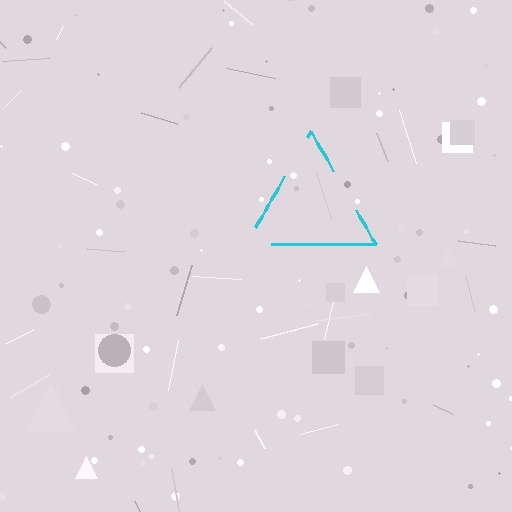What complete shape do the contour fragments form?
The contour fragments form a triangle.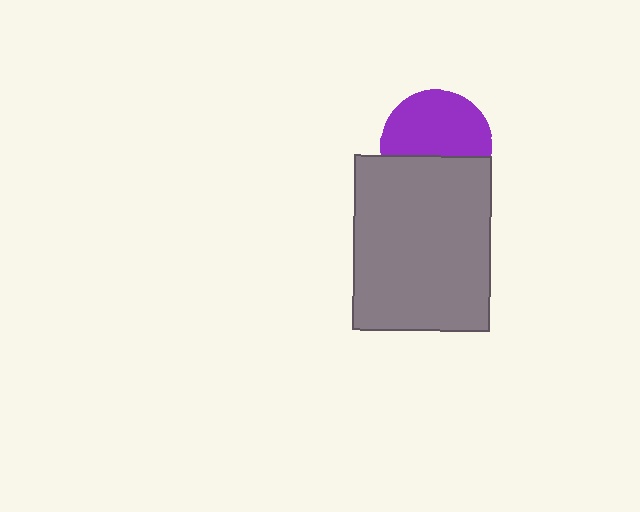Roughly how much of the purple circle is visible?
About half of it is visible (roughly 60%).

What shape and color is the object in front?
The object in front is a gray rectangle.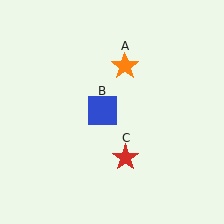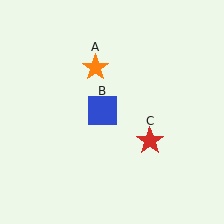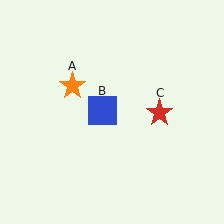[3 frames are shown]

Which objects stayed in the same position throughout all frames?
Blue square (object B) remained stationary.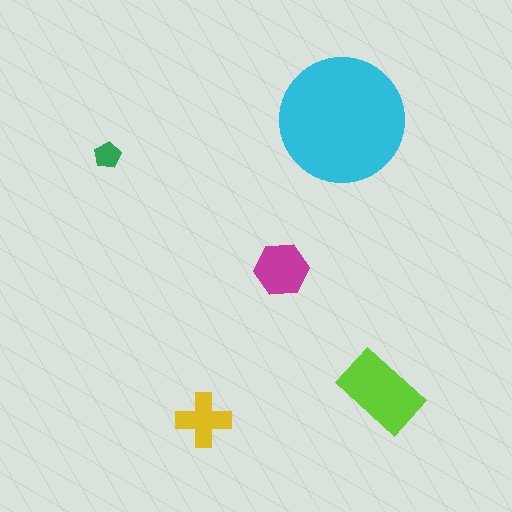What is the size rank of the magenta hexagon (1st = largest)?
3rd.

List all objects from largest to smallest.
The cyan circle, the lime rectangle, the magenta hexagon, the yellow cross, the green pentagon.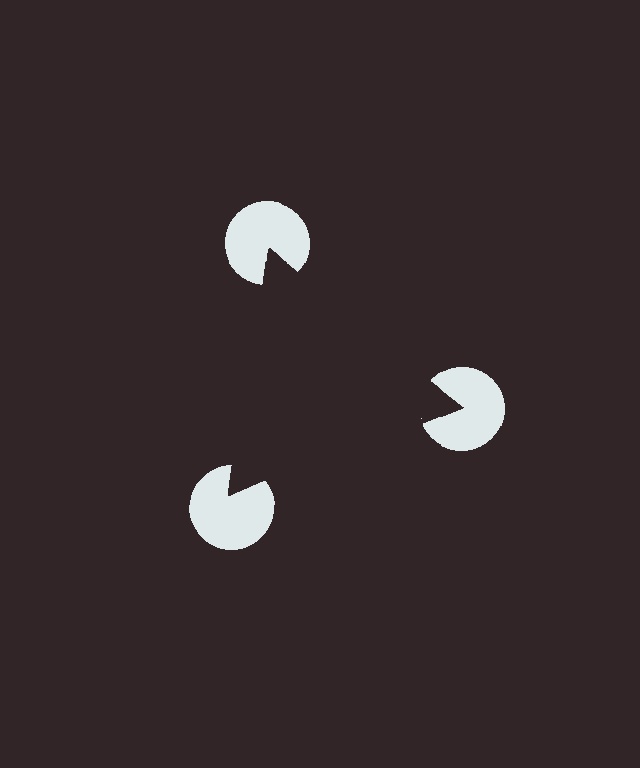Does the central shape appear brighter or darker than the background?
It typically appears slightly darker than the background, even though no actual brightness change is drawn.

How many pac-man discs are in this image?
There are 3 — one at each vertex of the illusory triangle.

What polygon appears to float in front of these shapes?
An illusory triangle — its edges are inferred from the aligned wedge cuts in the pac-man discs, not physically drawn.